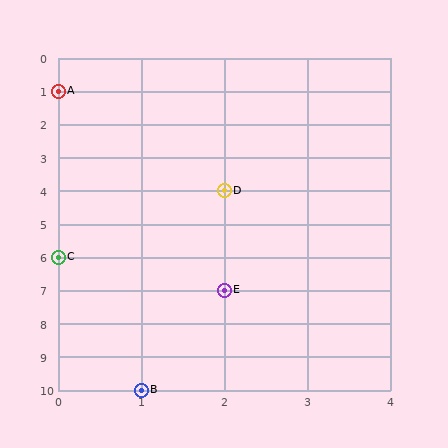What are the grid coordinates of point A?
Point A is at grid coordinates (0, 1).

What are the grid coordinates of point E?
Point E is at grid coordinates (2, 7).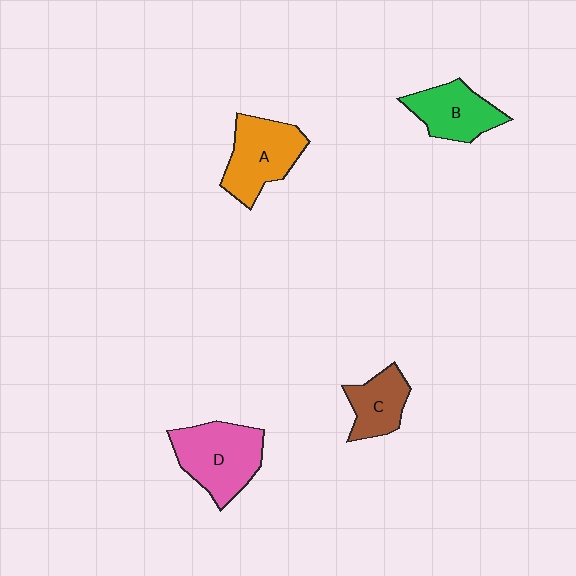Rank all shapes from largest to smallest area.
From largest to smallest: D (pink), A (orange), B (green), C (brown).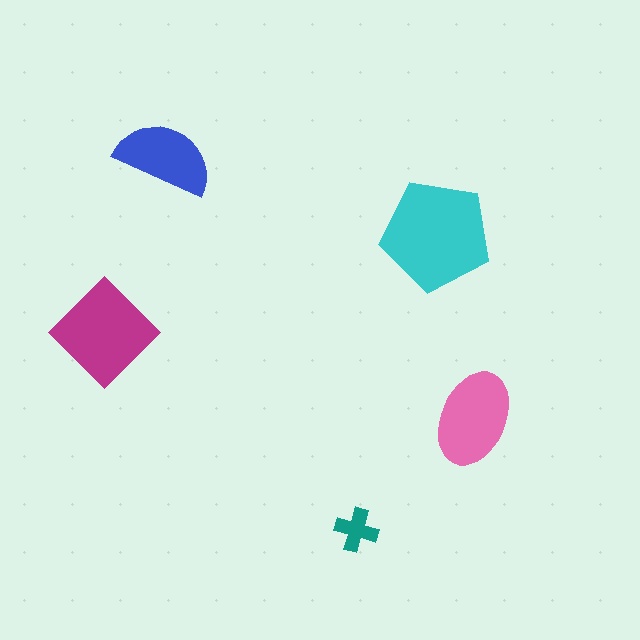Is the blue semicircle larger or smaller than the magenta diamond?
Smaller.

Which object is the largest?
The cyan pentagon.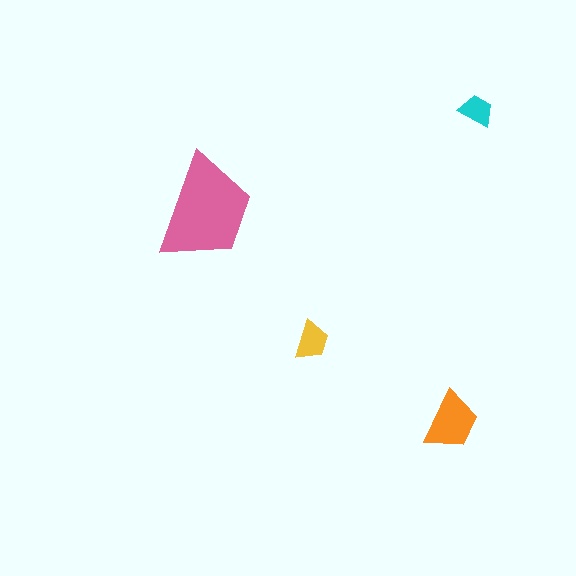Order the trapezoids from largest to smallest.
the pink one, the orange one, the yellow one, the cyan one.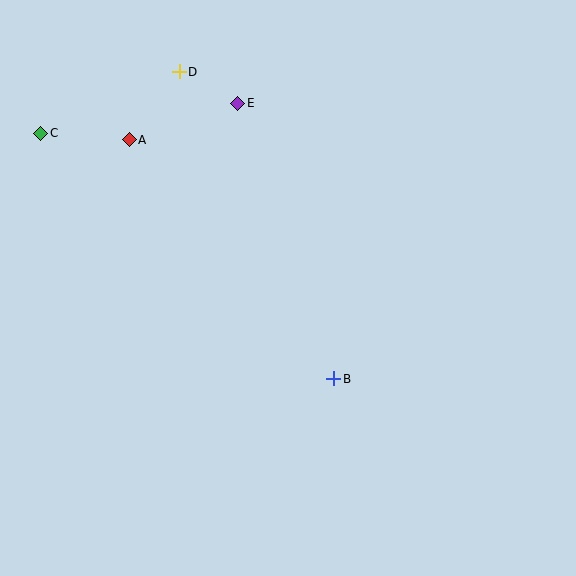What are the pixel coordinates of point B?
Point B is at (334, 379).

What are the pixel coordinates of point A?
Point A is at (129, 140).